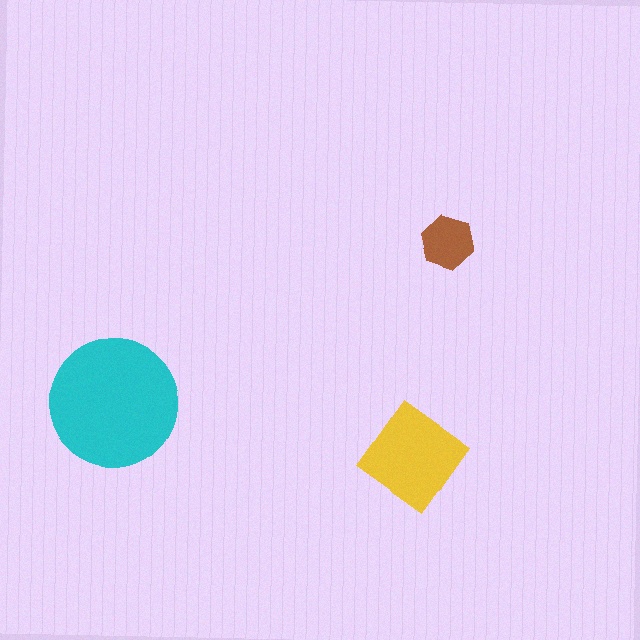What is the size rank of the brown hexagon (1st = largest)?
3rd.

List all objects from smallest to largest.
The brown hexagon, the yellow diamond, the cyan circle.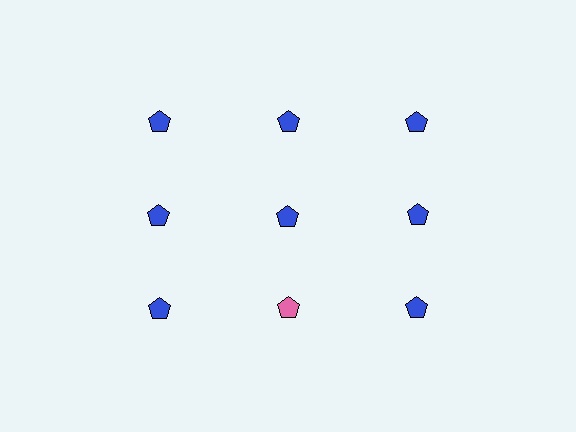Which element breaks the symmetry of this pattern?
The pink pentagon in the third row, second from left column breaks the symmetry. All other shapes are blue pentagons.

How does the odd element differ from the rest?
It has a different color: pink instead of blue.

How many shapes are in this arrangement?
There are 9 shapes arranged in a grid pattern.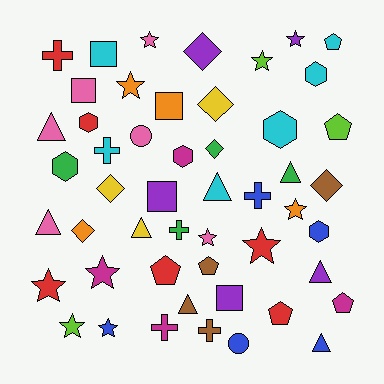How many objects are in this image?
There are 50 objects.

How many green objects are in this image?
There are 4 green objects.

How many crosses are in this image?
There are 6 crosses.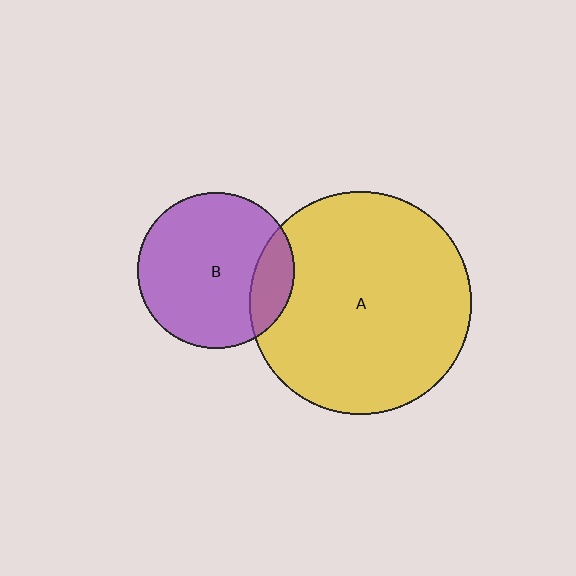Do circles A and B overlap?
Yes.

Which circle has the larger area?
Circle A (yellow).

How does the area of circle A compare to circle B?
Approximately 2.0 times.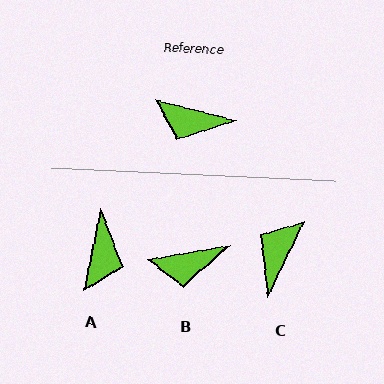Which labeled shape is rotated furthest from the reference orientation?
C, about 101 degrees away.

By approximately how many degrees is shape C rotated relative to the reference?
Approximately 101 degrees clockwise.